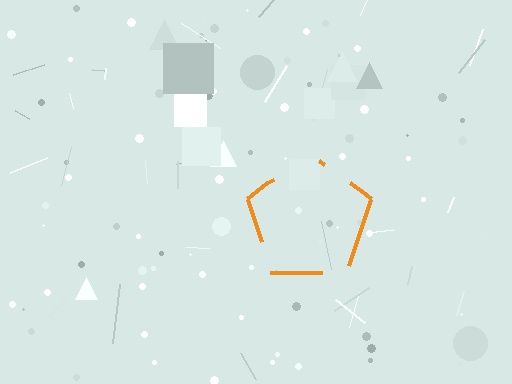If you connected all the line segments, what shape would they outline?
They would outline a pentagon.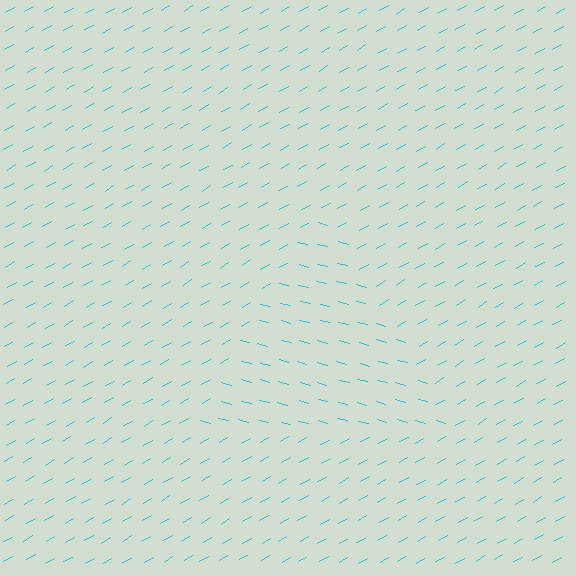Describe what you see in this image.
The image is filled with small cyan line segments. A triangle region in the image has lines oriented differently from the surrounding lines, creating a visible texture boundary.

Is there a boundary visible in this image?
Yes, there is a texture boundary formed by a change in line orientation.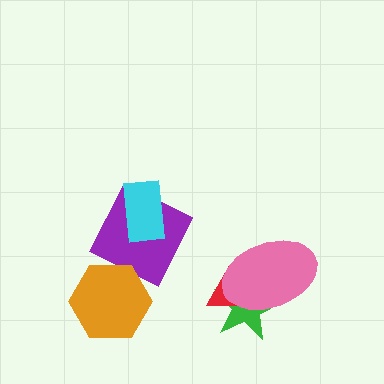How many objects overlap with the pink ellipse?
2 objects overlap with the pink ellipse.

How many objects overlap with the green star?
2 objects overlap with the green star.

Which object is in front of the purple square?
The cyan rectangle is in front of the purple square.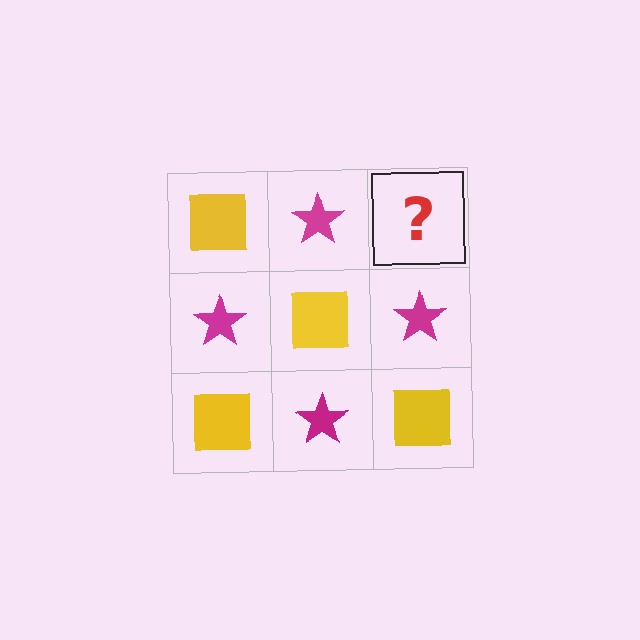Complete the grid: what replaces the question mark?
The question mark should be replaced with a yellow square.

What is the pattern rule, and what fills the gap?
The rule is that it alternates yellow square and magenta star in a checkerboard pattern. The gap should be filled with a yellow square.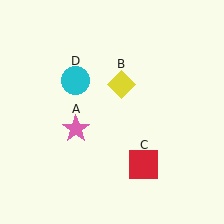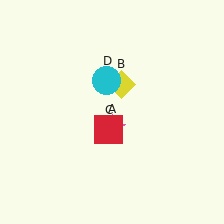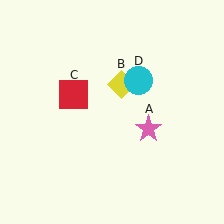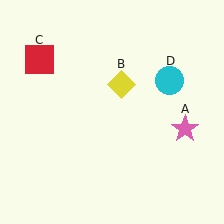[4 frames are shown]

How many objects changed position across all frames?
3 objects changed position: pink star (object A), red square (object C), cyan circle (object D).